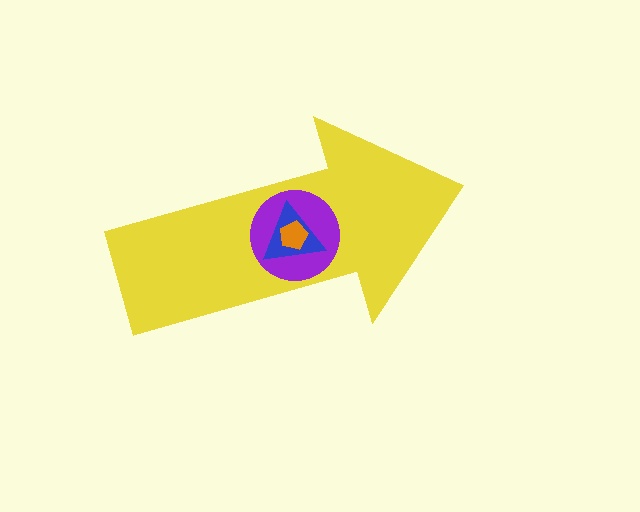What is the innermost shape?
The orange pentagon.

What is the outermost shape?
The yellow arrow.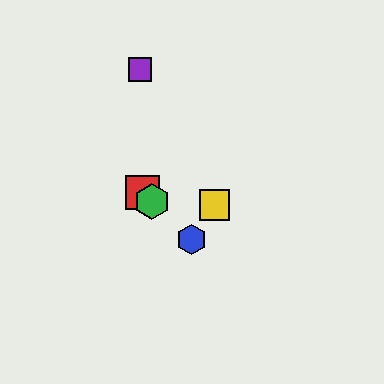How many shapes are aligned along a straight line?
3 shapes (the red square, the blue hexagon, the green hexagon) are aligned along a straight line.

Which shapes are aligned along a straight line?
The red square, the blue hexagon, the green hexagon are aligned along a straight line.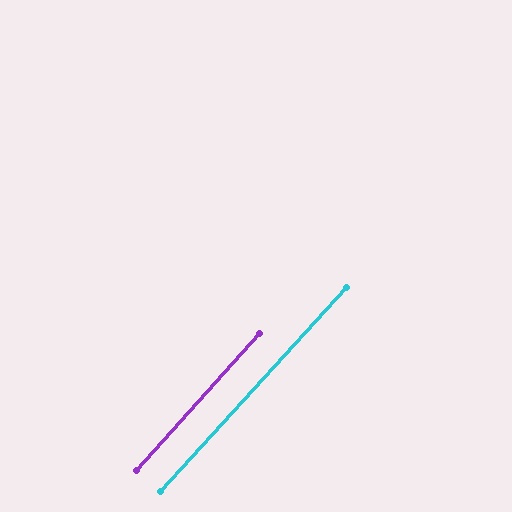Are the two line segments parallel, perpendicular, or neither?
Parallel — their directions differ by only 0.5°.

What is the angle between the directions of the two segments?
Approximately 0 degrees.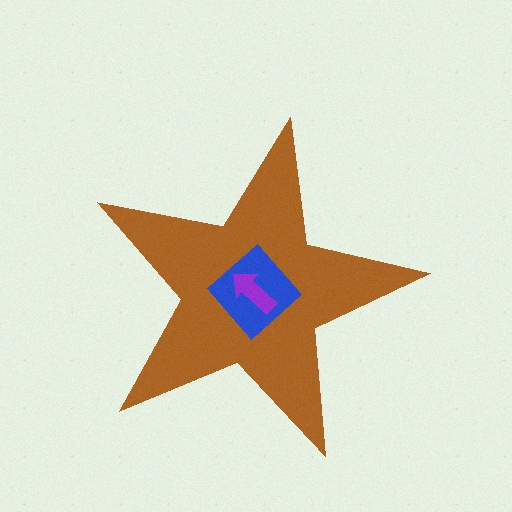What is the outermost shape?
The brown star.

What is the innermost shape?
The purple arrow.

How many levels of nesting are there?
3.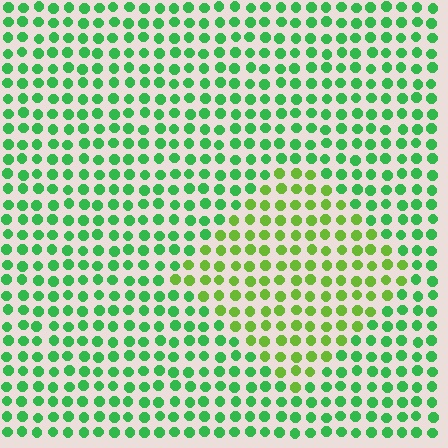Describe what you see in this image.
The image is filled with small green elements in a uniform arrangement. A diamond-shaped region is visible where the elements are tinted to a slightly different hue, forming a subtle color boundary.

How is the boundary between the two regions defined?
The boundary is defined purely by a slight shift in hue (about 36 degrees). Spacing, size, and orientation are identical on both sides.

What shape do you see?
I see a diamond.